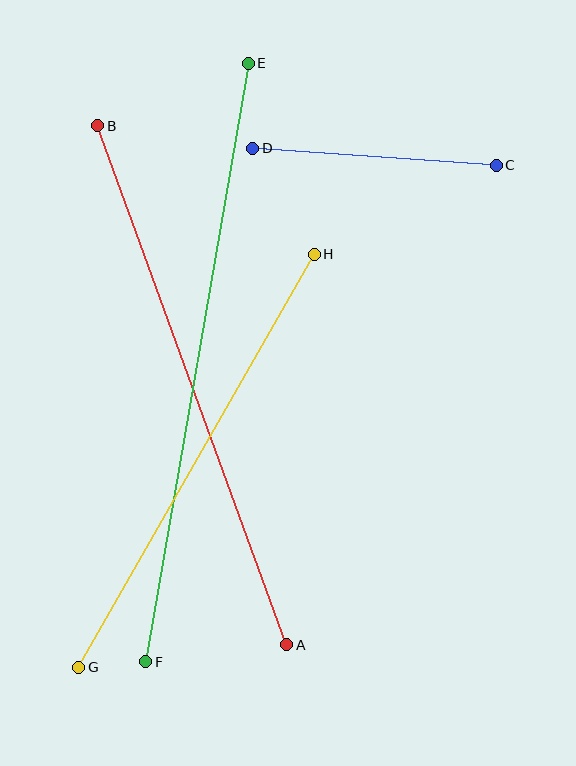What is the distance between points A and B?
The distance is approximately 553 pixels.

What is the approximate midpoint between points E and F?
The midpoint is at approximately (197, 362) pixels.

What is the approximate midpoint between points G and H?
The midpoint is at approximately (197, 461) pixels.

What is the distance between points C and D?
The distance is approximately 244 pixels.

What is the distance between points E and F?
The distance is approximately 607 pixels.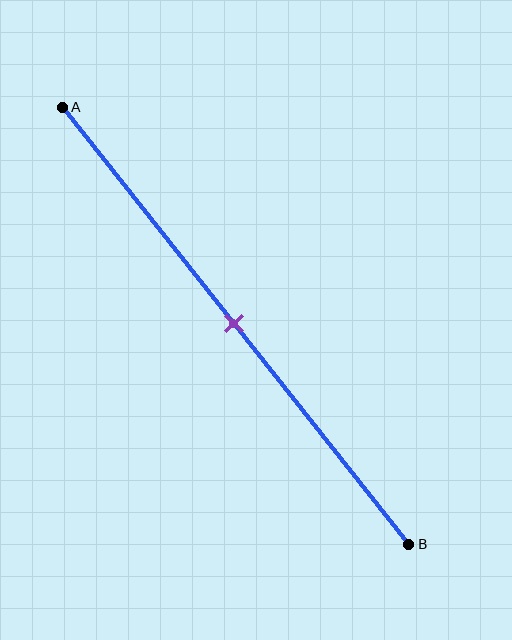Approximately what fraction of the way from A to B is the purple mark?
The purple mark is approximately 50% of the way from A to B.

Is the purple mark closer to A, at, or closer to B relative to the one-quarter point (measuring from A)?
The purple mark is closer to point B than the one-quarter point of segment AB.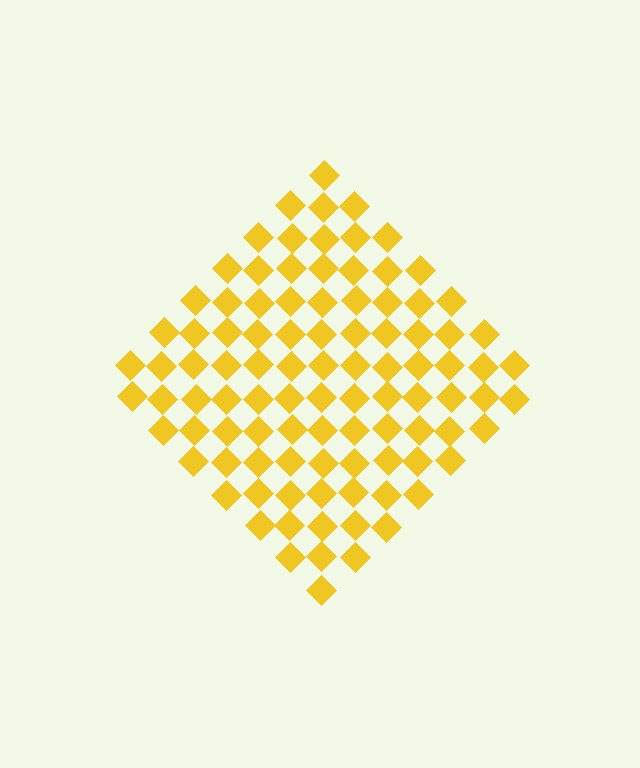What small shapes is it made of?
It is made of small diamonds.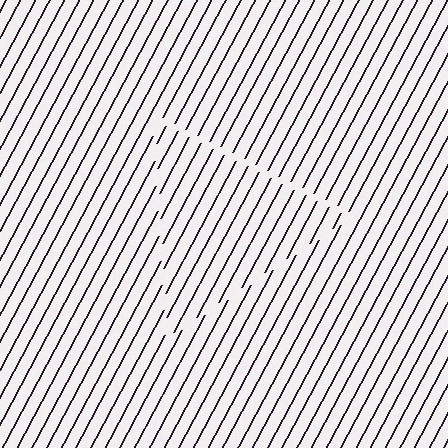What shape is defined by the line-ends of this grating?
An illusory triangle. The interior of the shape contains the same grating, shifted by half a period — the contour is defined by the phase discontinuity where line-ends from the inner and outer gratings abut.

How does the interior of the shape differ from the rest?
The interior of the shape contains the same grating, shifted by half a period — the contour is defined by the phase discontinuity where line-ends from the inner and outer gratings abut.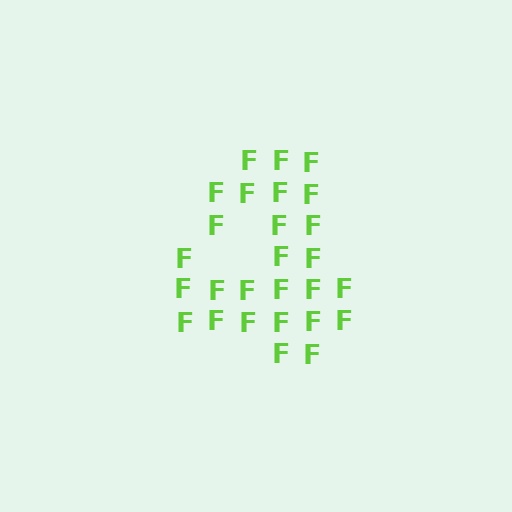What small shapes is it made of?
It is made of small letter F's.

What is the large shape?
The large shape is the digit 4.